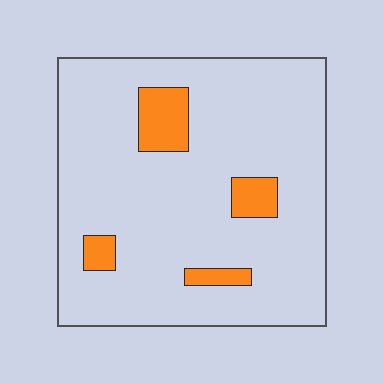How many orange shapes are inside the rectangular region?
4.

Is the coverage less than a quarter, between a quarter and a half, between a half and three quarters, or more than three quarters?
Less than a quarter.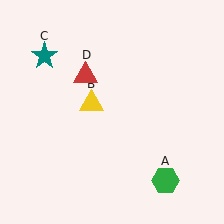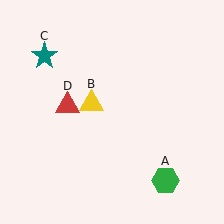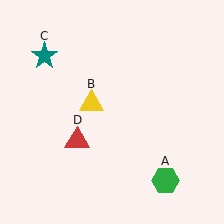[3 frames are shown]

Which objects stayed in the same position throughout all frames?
Green hexagon (object A) and yellow triangle (object B) and teal star (object C) remained stationary.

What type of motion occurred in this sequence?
The red triangle (object D) rotated counterclockwise around the center of the scene.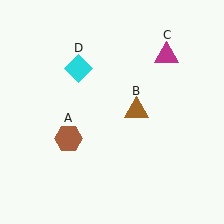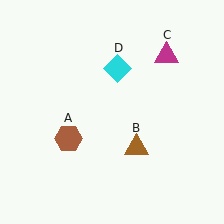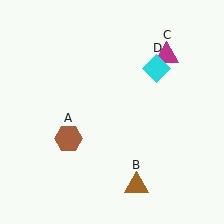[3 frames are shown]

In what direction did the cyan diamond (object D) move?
The cyan diamond (object D) moved right.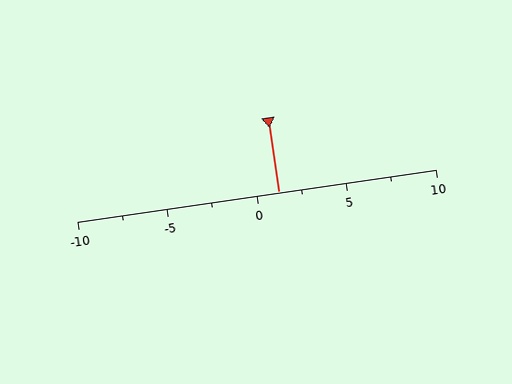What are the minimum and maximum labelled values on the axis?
The axis runs from -10 to 10.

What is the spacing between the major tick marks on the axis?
The major ticks are spaced 5 apart.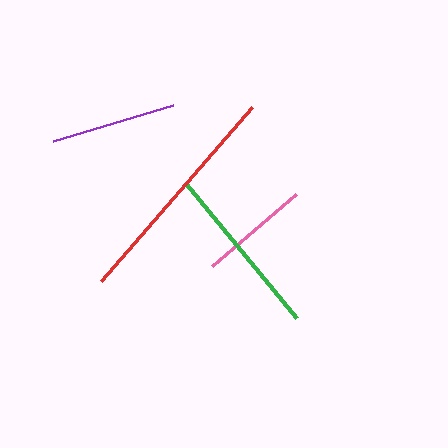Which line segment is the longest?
The red line is the longest at approximately 230 pixels.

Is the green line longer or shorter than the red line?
The red line is longer than the green line.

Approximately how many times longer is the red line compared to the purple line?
The red line is approximately 1.8 times the length of the purple line.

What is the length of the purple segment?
The purple segment is approximately 126 pixels long.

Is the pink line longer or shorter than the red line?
The red line is longer than the pink line.